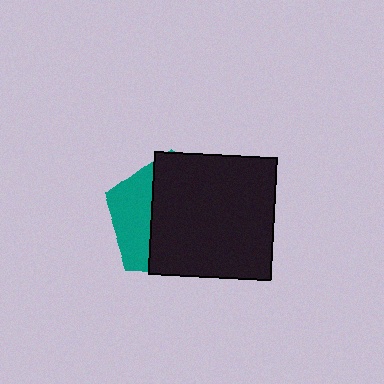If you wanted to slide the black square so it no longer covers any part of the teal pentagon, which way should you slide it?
Slide it right — that is the most direct way to separate the two shapes.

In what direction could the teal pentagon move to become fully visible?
The teal pentagon could move left. That would shift it out from behind the black square entirely.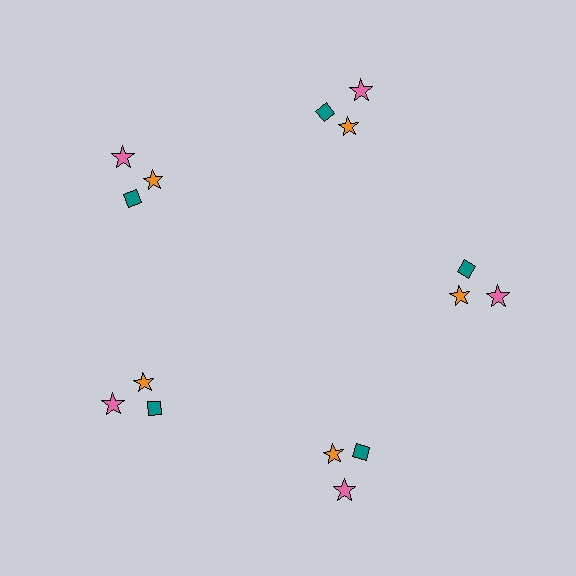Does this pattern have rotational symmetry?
Yes, this pattern has 5-fold rotational symmetry. It looks the same after rotating 72 degrees around the center.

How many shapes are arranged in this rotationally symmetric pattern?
There are 15 shapes, arranged in 5 groups of 3.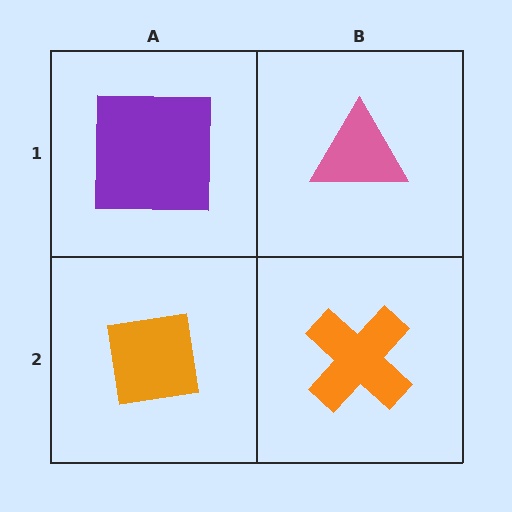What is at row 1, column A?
A purple square.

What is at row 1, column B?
A pink triangle.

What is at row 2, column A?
An orange square.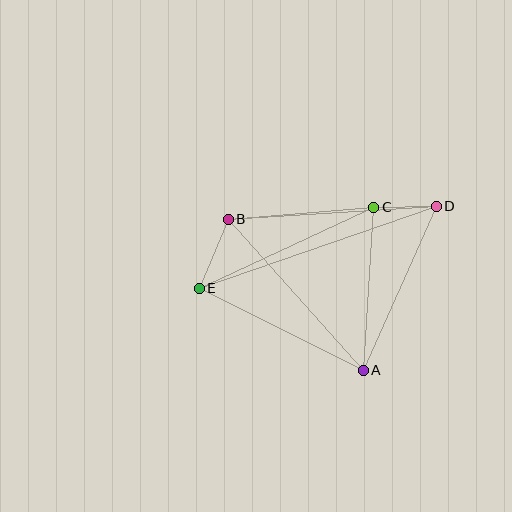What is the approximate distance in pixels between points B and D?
The distance between B and D is approximately 208 pixels.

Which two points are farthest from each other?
Points D and E are farthest from each other.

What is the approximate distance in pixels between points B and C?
The distance between B and C is approximately 146 pixels.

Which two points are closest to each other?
Points C and D are closest to each other.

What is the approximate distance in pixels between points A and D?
The distance between A and D is approximately 179 pixels.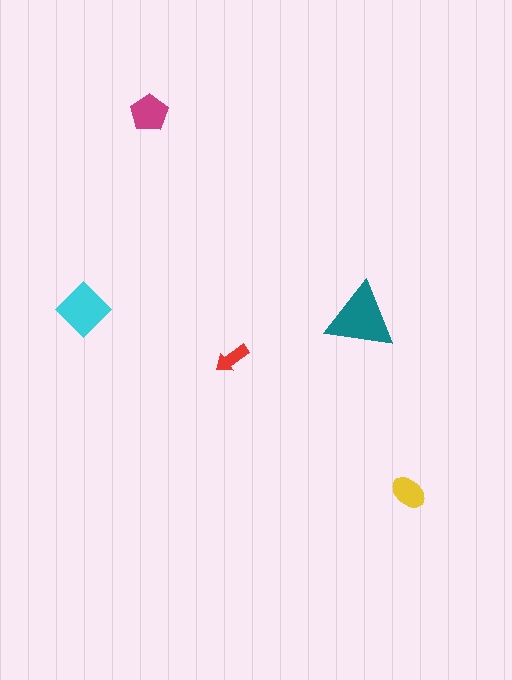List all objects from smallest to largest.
The red arrow, the yellow ellipse, the magenta pentagon, the cyan diamond, the teal triangle.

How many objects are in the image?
There are 5 objects in the image.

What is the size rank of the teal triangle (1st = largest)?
1st.